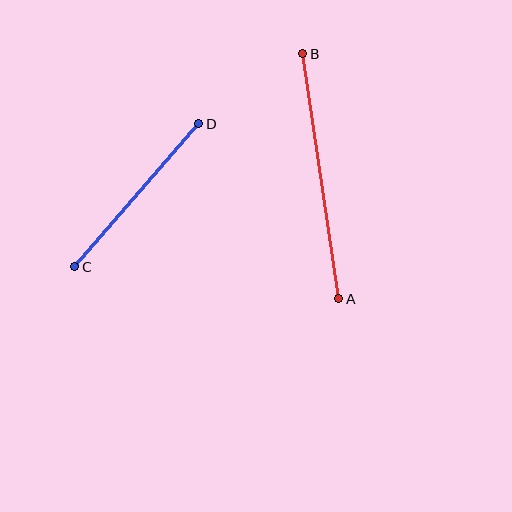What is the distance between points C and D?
The distance is approximately 189 pixels.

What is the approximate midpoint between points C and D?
The midpoint is at approximately (137, 195) pixels.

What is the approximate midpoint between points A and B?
The midpoint is at approximately (321, 176) pixels.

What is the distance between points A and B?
The distance is approximately 248 pixels.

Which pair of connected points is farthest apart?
Points A and B are farthest apart.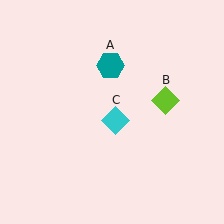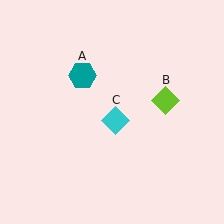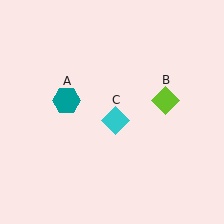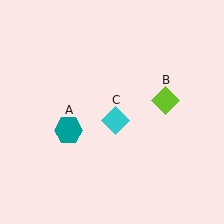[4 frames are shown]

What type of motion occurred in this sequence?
The teal hexagon (object A) rotated counterclockwise around the center of the scene.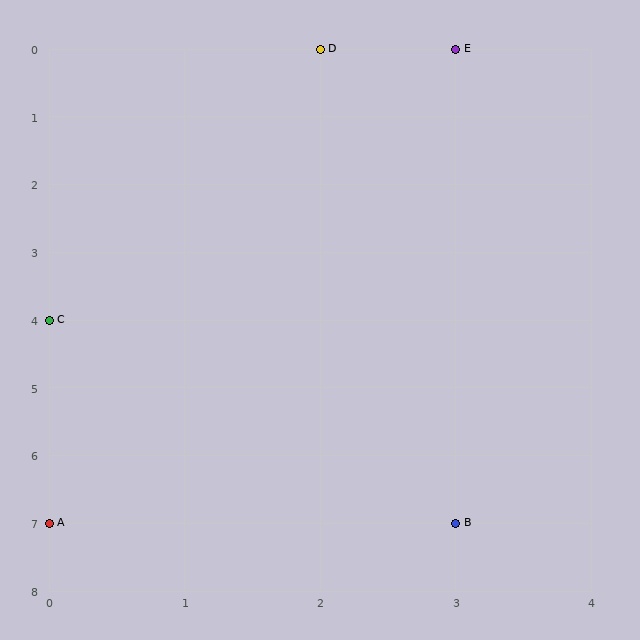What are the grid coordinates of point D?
Point D is at grid coordinates (2, 0).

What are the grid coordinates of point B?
Point B is at grid coordinates (3, 7).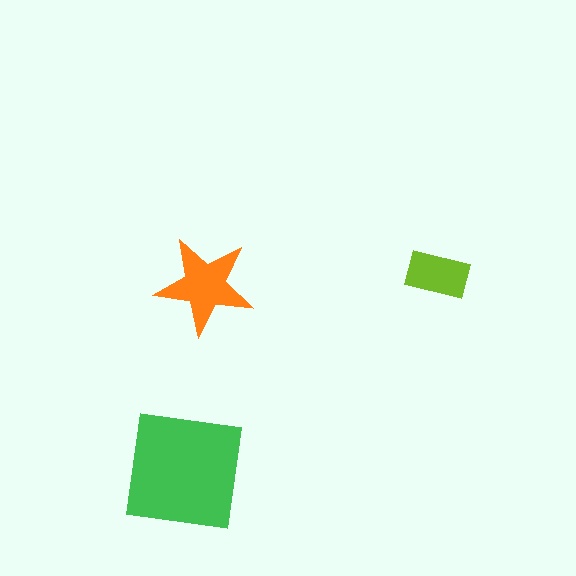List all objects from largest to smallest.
The green square, the orange star, the lime rectangle.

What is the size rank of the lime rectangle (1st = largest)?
3rd.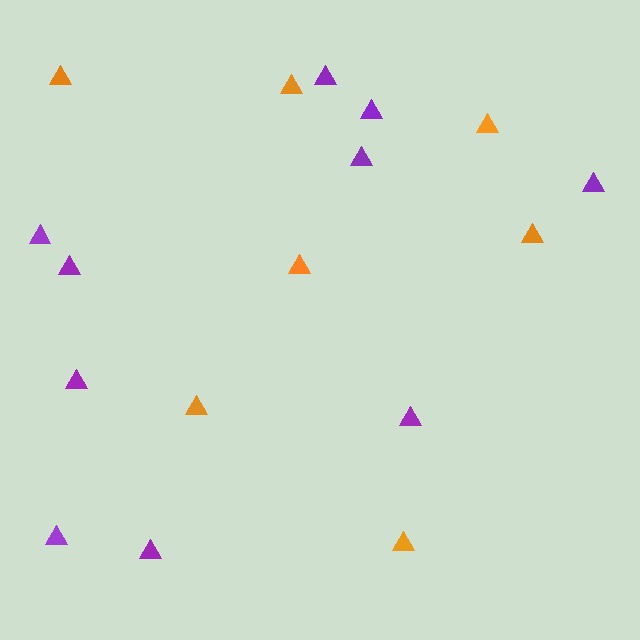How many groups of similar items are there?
There are 2 groups: one group of orange triangles (7) and one group of purple triangles (10).